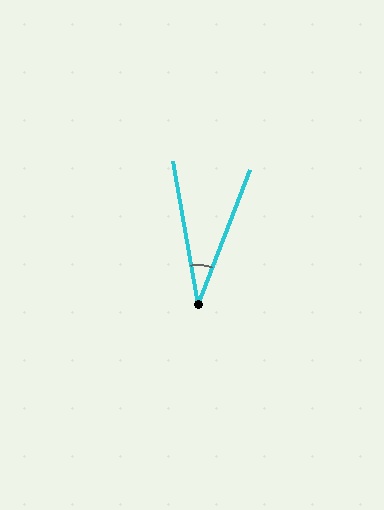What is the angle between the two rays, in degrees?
Approximately 31 degrees.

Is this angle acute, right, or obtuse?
It is acute.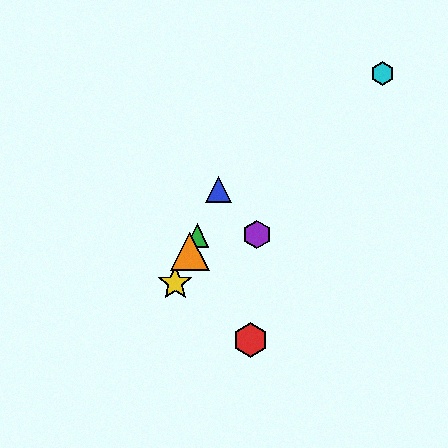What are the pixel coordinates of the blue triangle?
The blue triangle is at (218, 190).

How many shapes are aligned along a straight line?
4 shapes (the blue triangle, the green triangle, the yellow star, the orange triangle) are aligned along a straight line.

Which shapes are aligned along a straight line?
The blue triangle, the green triangle, the yellow star, the orange triangle are aligned along a straight line.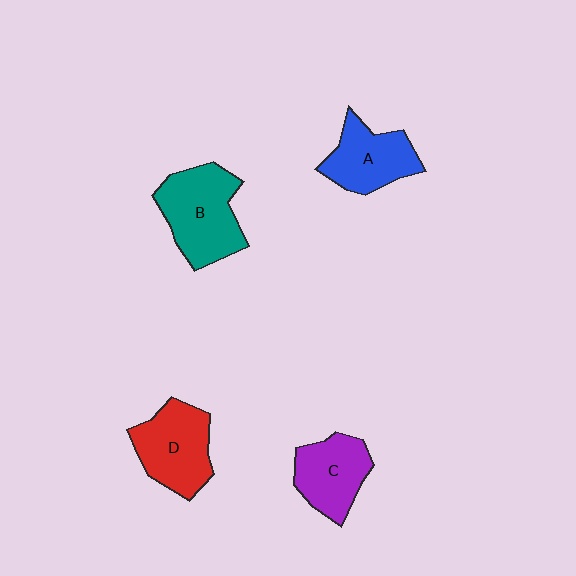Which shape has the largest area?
Shape B (teal).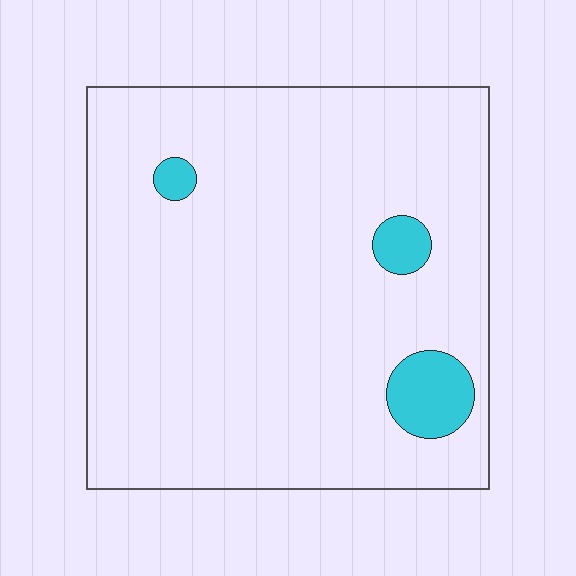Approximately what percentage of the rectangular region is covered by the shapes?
Approximately 5%.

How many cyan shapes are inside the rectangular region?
3.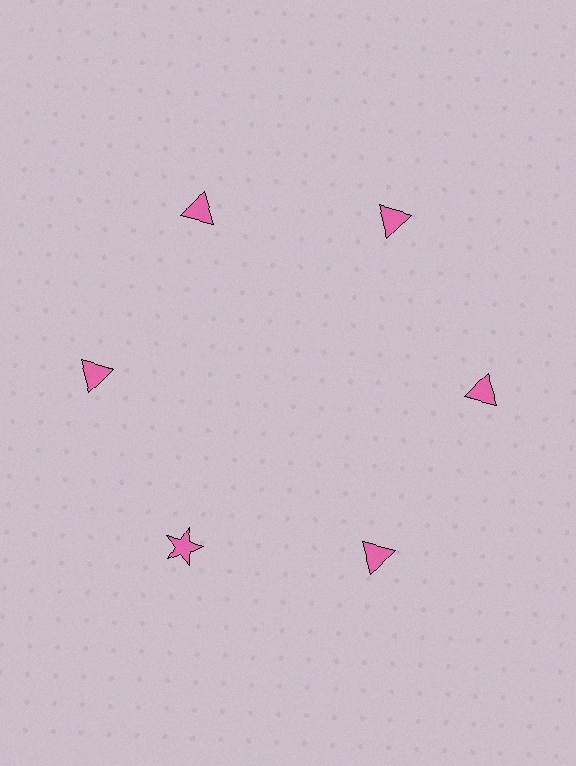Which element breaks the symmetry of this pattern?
The pink star at roughly the 7 o'clock position breaks the symmetry. All other shapes are pink triangles.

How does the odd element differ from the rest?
It has a different shape: star instead of triangle.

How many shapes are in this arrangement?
There are 6 shapes arranged in a ring pattern.